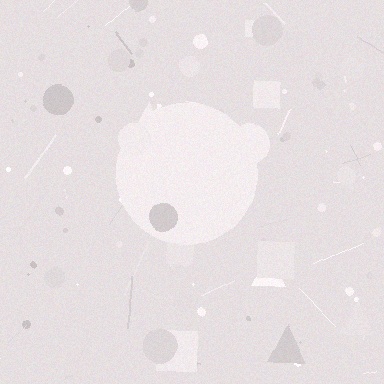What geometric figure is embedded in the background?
A circle is embedded in the background.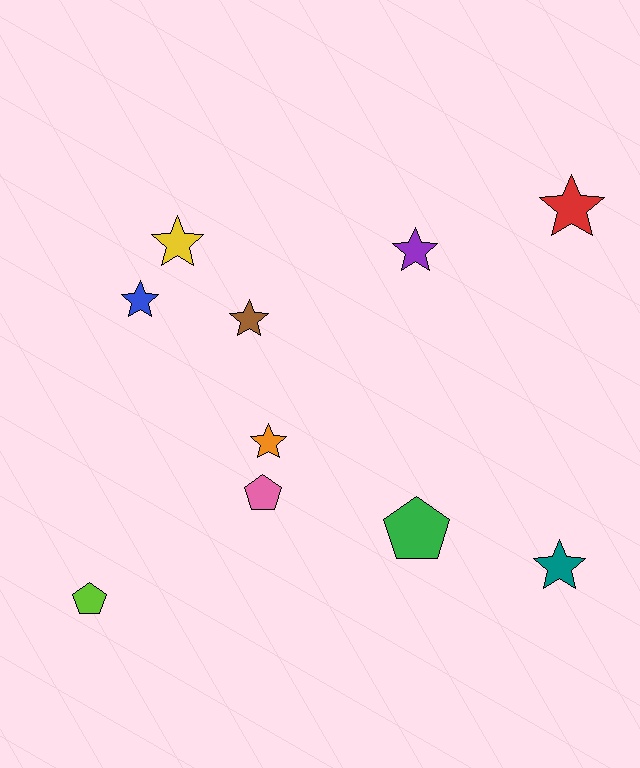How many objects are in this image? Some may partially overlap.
There are 10 objects.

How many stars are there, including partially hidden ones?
There are 7 stars.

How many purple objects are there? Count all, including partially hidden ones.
There is 1 purple object.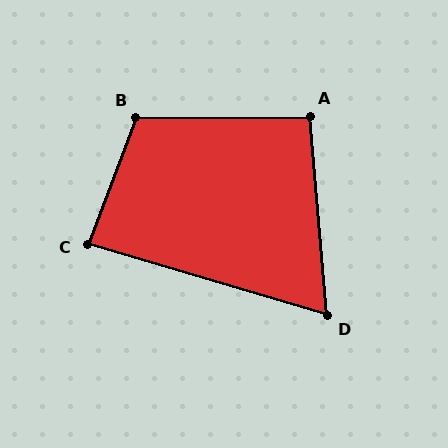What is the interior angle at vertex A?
Approximately 94 degrees (approximately right).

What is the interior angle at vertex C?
Approximately 86 degrees (approximately right).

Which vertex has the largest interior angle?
B, at approximately 111 degrees.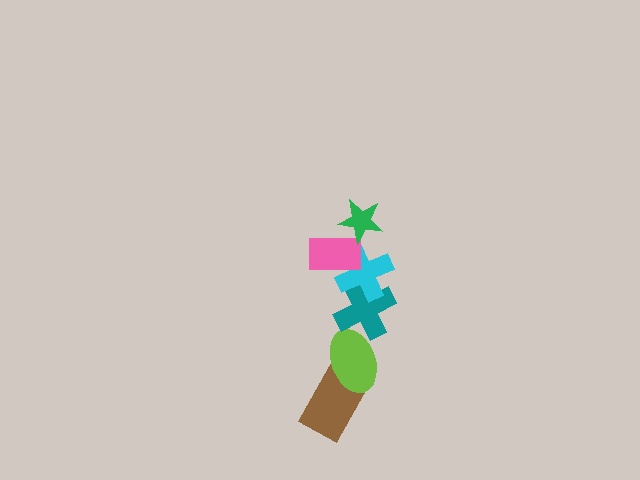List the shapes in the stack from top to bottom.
From top to bottom: the green star, the pink rectangle, the cyan cross, the teal cross, the lime ellipse, the brown rectangle.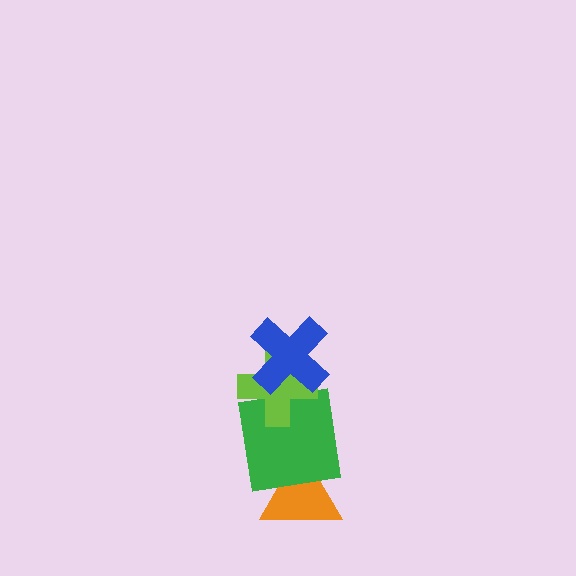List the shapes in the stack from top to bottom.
From top to bottom: the blue cross, the lime cross, the green square, the orange triangle.